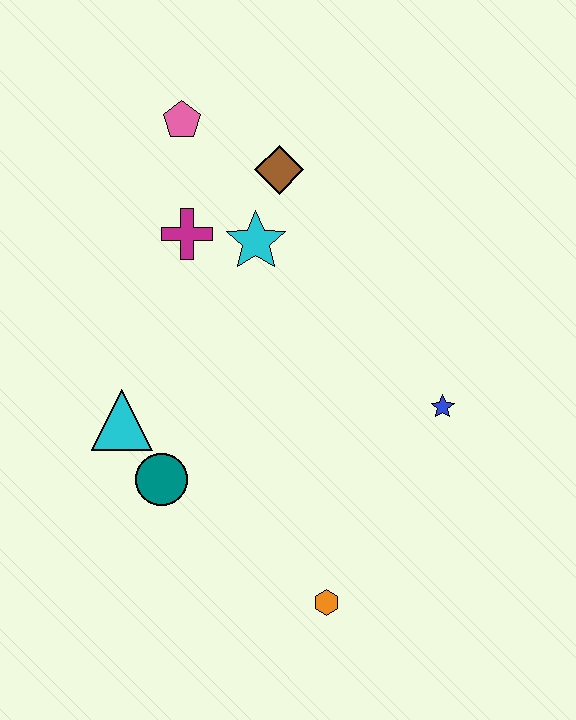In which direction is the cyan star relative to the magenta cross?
The cyan star is to the right of the magenta cross.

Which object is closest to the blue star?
The orange hexagon is closest to the blue star.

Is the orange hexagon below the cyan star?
Yes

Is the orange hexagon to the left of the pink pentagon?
No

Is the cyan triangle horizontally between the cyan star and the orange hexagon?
No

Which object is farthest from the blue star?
The pink pentagon is farthest from the blue star.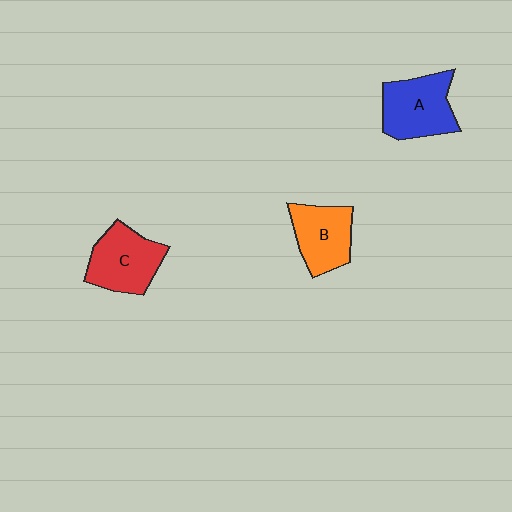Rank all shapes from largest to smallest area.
From largest to smallest: A (blue), C (red), B (orange).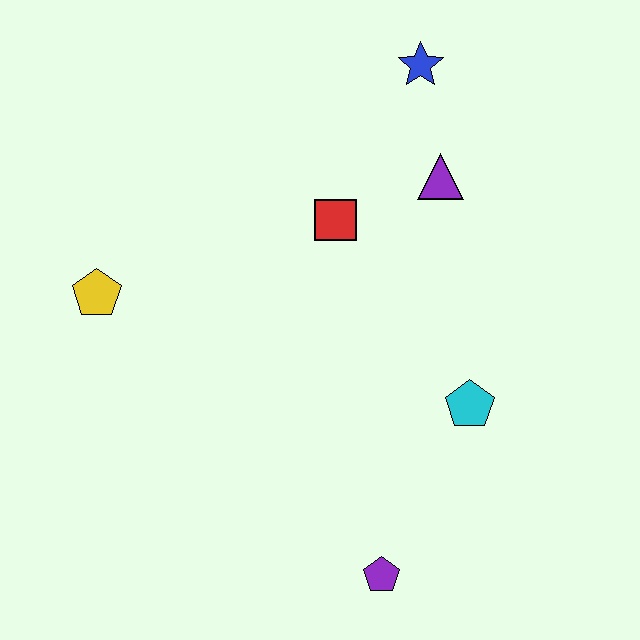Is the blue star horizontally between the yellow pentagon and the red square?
No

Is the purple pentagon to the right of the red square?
Yes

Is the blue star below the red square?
No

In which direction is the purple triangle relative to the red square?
The purple triangle is to the right of the red square.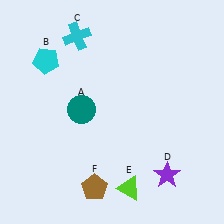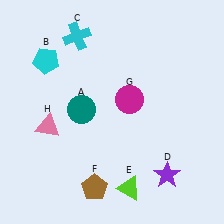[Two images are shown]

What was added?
A magenta circle (G), a pink triangle (H) were added in Image 2.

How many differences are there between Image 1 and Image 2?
There are 2 differences between the two images.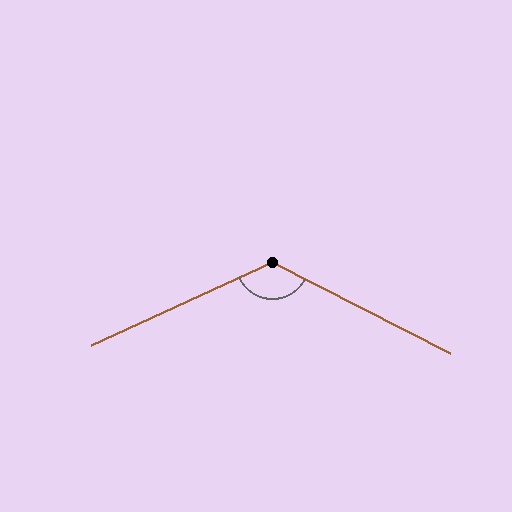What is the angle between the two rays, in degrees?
Approximately 128 degrees.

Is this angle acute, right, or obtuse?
It is obtuse.